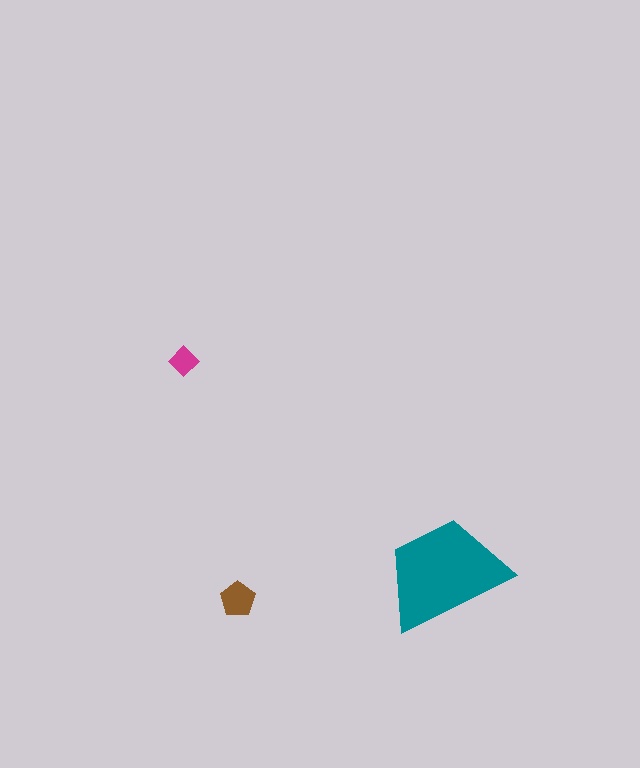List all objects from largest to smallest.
The teal trapezoid, the brown pentagon, the magenta diamond.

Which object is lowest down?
The brown pentagon is bottommost.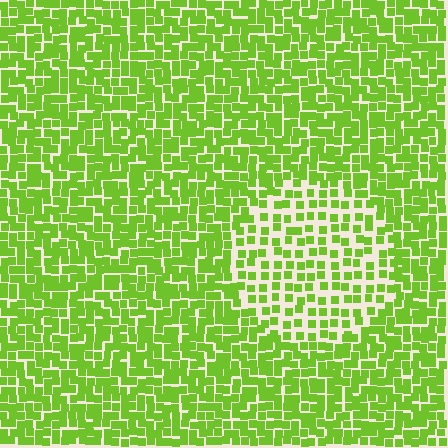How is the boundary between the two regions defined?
The boundary is defined by a change in element density (approximately 1.9x ratio). All elements are the same color, size, and shape.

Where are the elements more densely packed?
The elements are more densely packed outside the circle boundary.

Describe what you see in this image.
The image contains small lime elements arranged at two different densities. A circle-shaped region is visible where the elements are less densely packed than the surrounding area.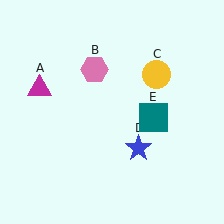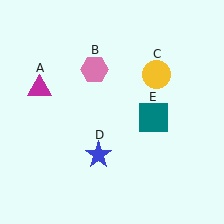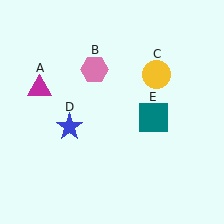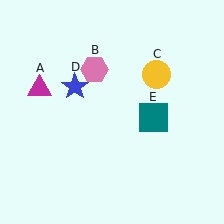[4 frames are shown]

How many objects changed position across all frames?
1 object changed position: blue star (object D).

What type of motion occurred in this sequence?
The blue star (object D) rotated clockwise around the center of the scene.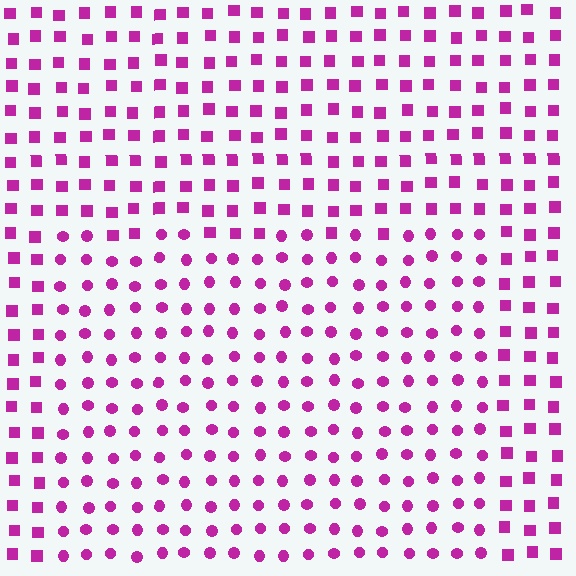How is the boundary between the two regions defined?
The boundary is defined by a change in element shape: circles inside vs. squares outside. All elements share the same color and spacing.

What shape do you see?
I see a rectangle.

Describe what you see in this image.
The image is filled with small magenta elements arranged in a uniform grid. A rectangle-shaped region contains circles, while the surrounding area contains squares. The boundary is defined purely by the change in element shape.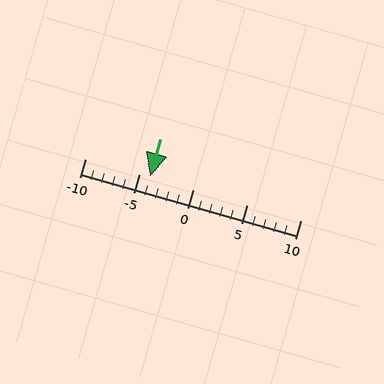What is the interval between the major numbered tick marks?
The major tick marks are spaced 5 units apart.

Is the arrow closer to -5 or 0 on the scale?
The arrow is closer to -5.